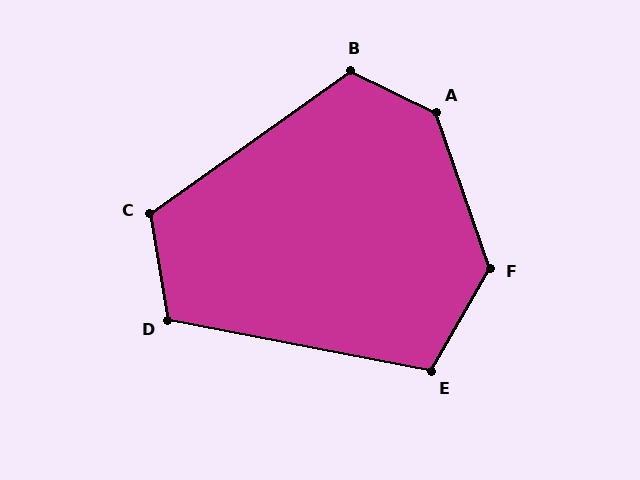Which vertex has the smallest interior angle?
E, at approximately 109 degrees.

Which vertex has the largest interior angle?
A, at approximately 135 degrees.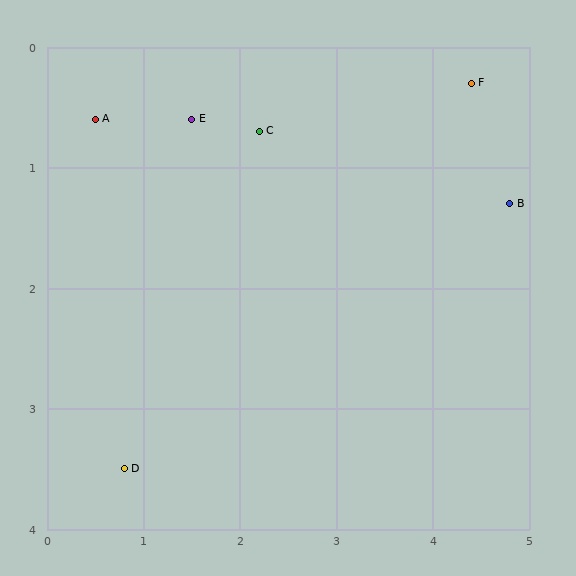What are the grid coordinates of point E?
Point E is at approximately (1.5, 0.6).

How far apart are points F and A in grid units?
Points F and A are about 3.9 grid units apart.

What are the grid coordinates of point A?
Point A is at approximately (0.5, 0.6).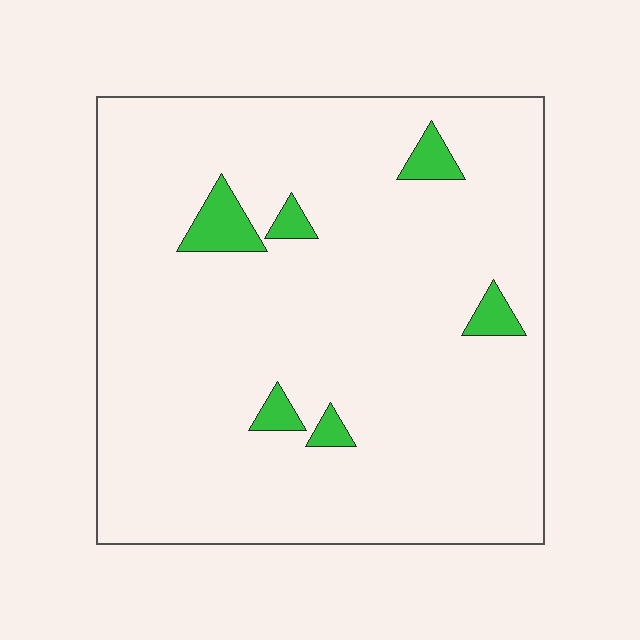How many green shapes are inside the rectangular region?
6.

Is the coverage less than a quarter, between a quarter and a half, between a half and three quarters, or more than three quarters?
Less than a quarter.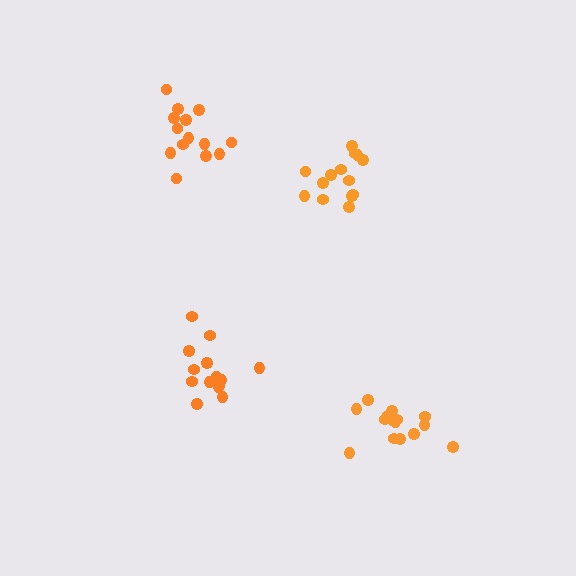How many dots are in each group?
Group 1: 14 dots, Group 2: 14 dots, Group 3: 14 dots, Group 4: 15 dots (57 total).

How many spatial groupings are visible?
There are 4 spatial groupings.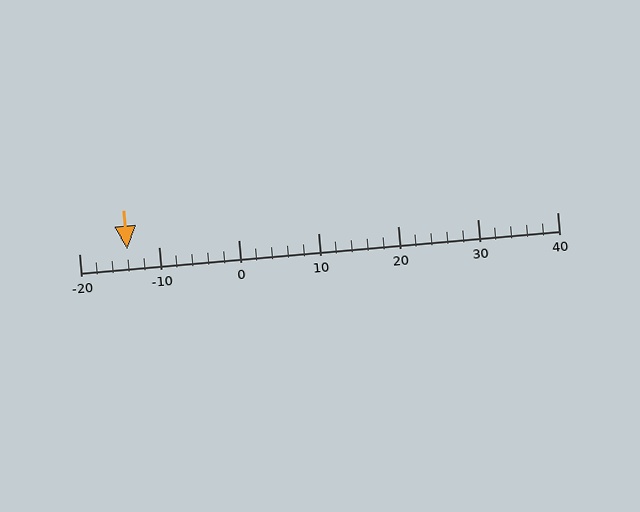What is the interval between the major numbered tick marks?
The major tick marks are spaced 10 units apart.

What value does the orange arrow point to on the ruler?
The orange arrow points to approximately -14.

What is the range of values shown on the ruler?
The ruler shows values from -20 to 40.